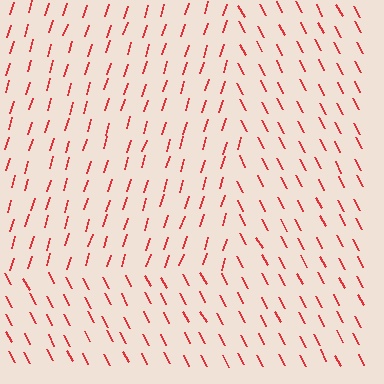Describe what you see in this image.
The image is filled with small red line segments. A rectangle region in the image has lines oriented differently from the surrounding lines, creating a visible texture boundary.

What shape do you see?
I see a rectangle.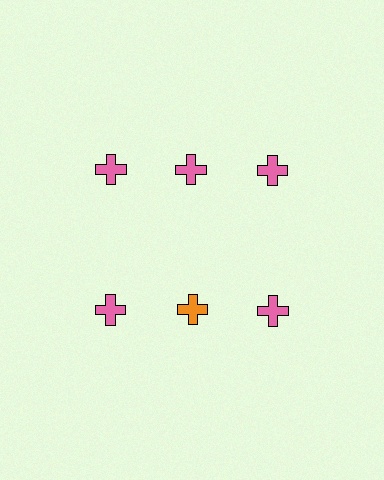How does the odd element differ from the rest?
It has a different color: orange instead of pink.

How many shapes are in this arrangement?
There are 6 shapes arranged in a grid pattern.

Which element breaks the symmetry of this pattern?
The orange cross in the second row, second from left column breaks the symmetry. All other shapes are pink crosses.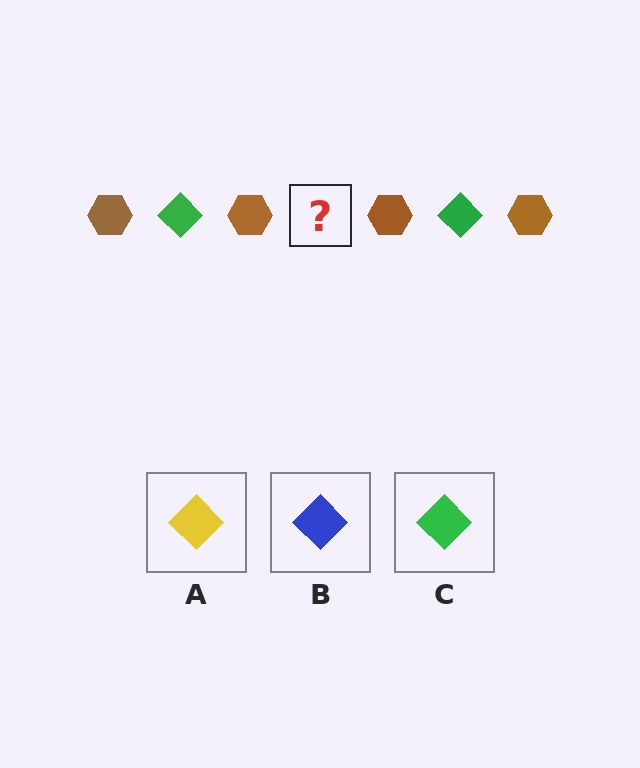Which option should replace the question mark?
Option C.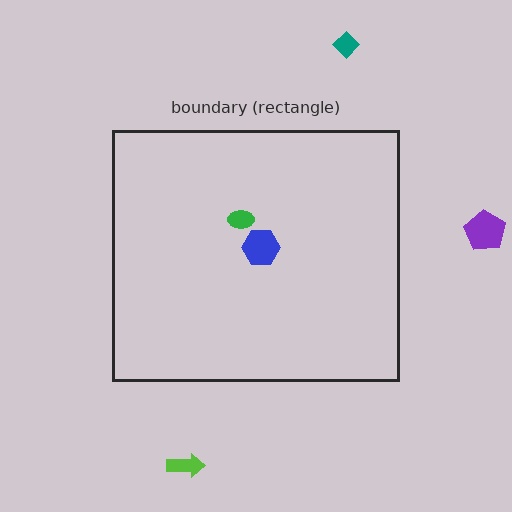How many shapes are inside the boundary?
2 inside, 3 outside.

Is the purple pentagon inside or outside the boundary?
Outside.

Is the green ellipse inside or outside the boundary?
Inside.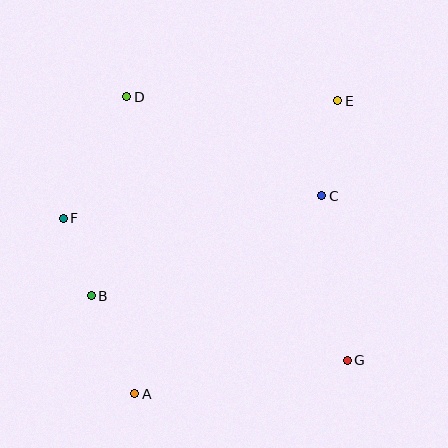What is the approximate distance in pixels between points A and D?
The distance between A and D is approximately 297 pixels.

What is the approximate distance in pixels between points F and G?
The distance between F and G is approximately 317 pixels.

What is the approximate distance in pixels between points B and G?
The distance between B and G is approximately 264 pixels.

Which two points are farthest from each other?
Points A and E are farthest from each other.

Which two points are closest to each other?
Points B and F are closest to each other.